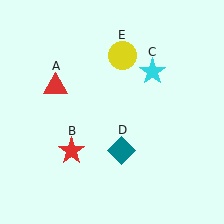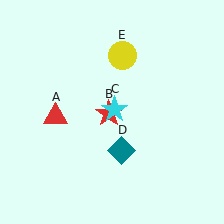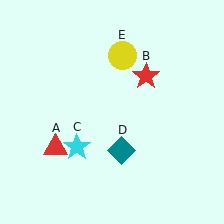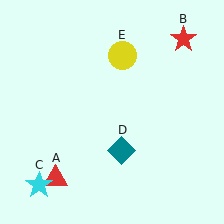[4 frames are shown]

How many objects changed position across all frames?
3 objects changed position: red triangle (object A), red star (object B), cyan star (object C).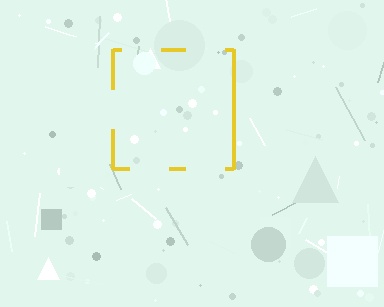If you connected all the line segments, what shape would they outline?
They would outline a square.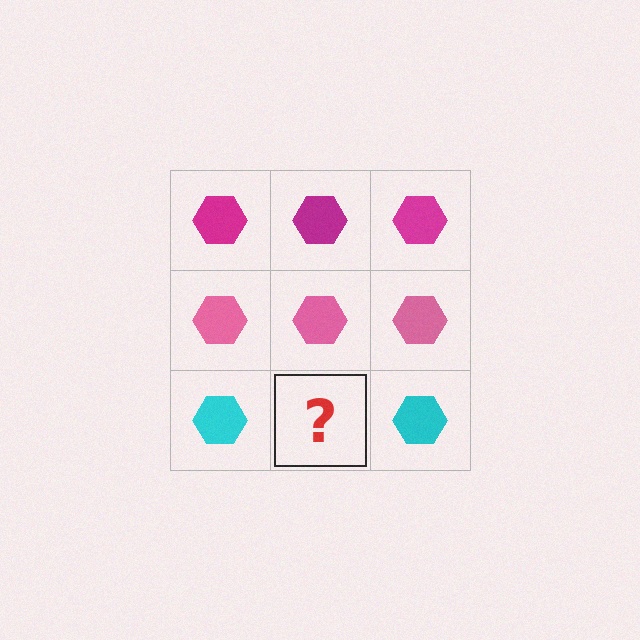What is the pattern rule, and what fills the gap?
The rule is that each row has a consistent color. The gap should be filled with a cyan hexagon.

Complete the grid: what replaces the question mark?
The question mark should be replaced with a cyan hexagon.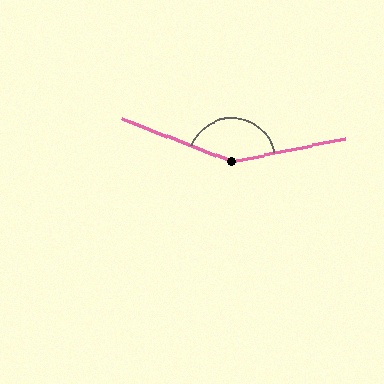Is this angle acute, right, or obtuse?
It is obtuse.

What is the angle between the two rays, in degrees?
Approximately 147 degrees.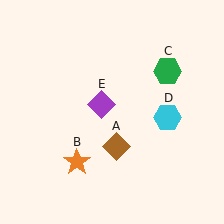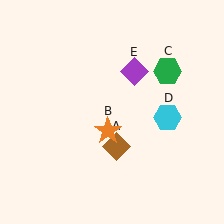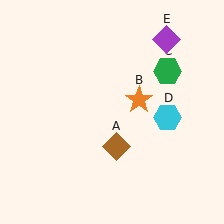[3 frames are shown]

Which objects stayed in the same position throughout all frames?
Brown diamond (object A) and green hexagon (object C) and cyan hexagon (object D) remained stationary.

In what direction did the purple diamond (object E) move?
The purple diamond (object E) moved up and to the right.